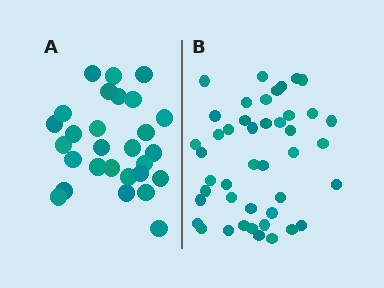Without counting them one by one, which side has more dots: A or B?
Region B (the right region) has more dots.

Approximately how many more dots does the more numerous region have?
Region B has approximately 15 more dots than region A.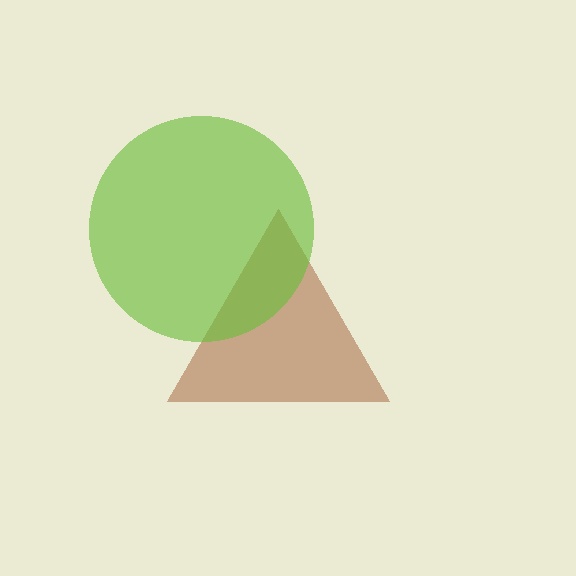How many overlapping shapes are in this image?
There are 2 overlapping shapes in the image.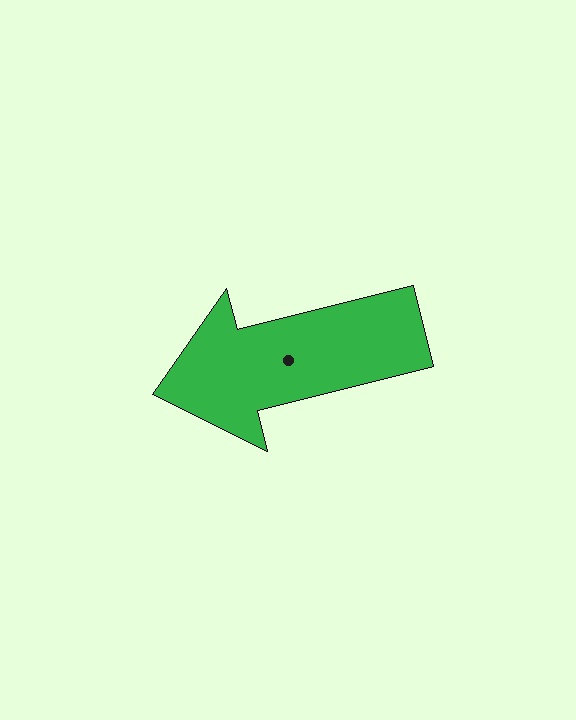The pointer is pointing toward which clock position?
Roughly 9 o'clock.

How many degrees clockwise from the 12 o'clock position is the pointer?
Approximately 256 degrees.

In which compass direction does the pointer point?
West.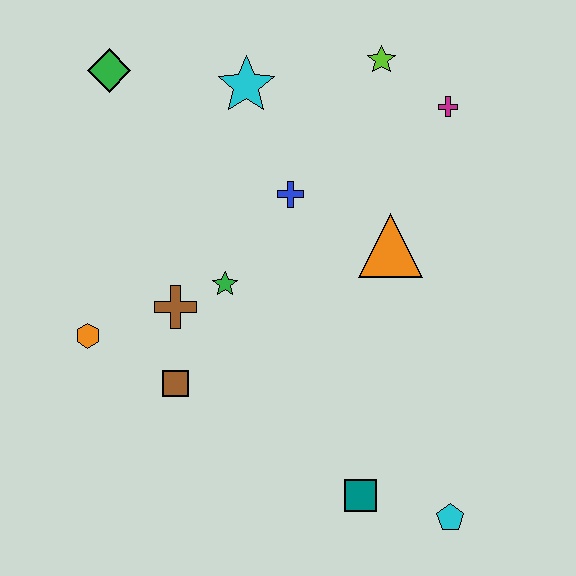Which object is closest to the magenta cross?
The lime star is closest to the magenta cross.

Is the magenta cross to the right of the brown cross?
Yes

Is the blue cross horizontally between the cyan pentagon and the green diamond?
Yes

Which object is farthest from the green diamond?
The cyan pentagon is farthest from the green diamond.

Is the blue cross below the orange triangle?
No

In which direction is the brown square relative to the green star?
The brown square is below the green star.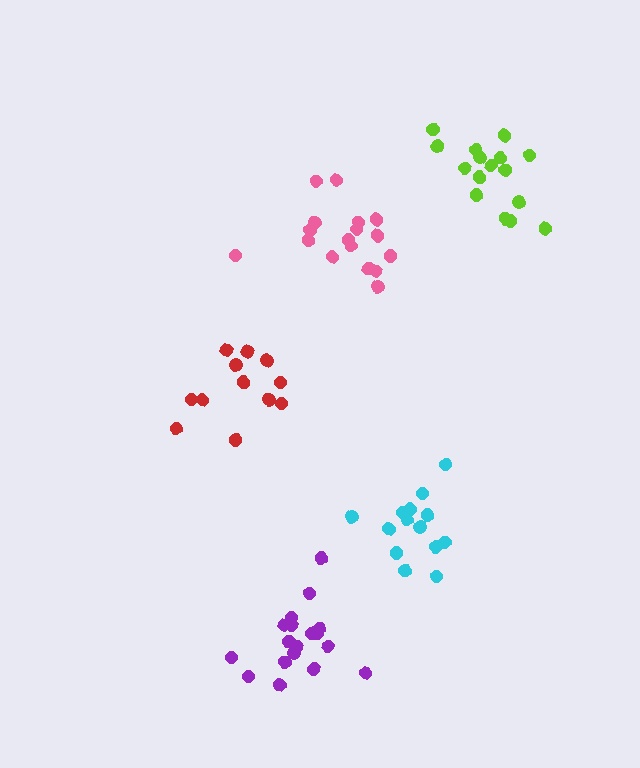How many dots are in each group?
Group 1: 18 dots, Group 2: 17 dots, Group 3: 14 dots, Group 4: 12 dots, Group 5: 16 dots (77 total).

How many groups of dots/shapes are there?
There are 5 groups.